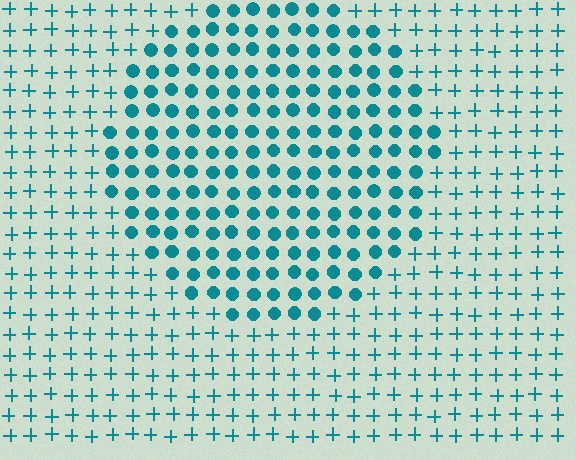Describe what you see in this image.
The image is filled with small teal elements arranged in a uniform grid. A circle-shaped region contains circles, while the surrounding area contains plus signs. The boundary is defined purely by the change in element shape.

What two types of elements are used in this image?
The image uses circles inside the circle region and plus signs outside it.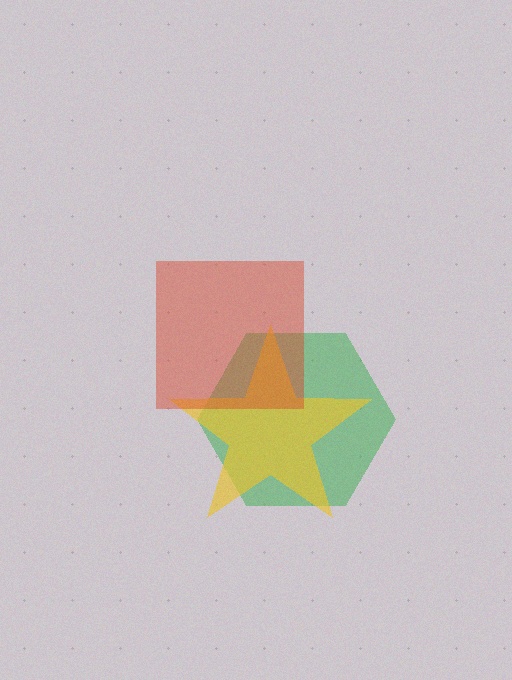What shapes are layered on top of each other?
The layered shapes are: a green hexagon, a yellow star, a red square.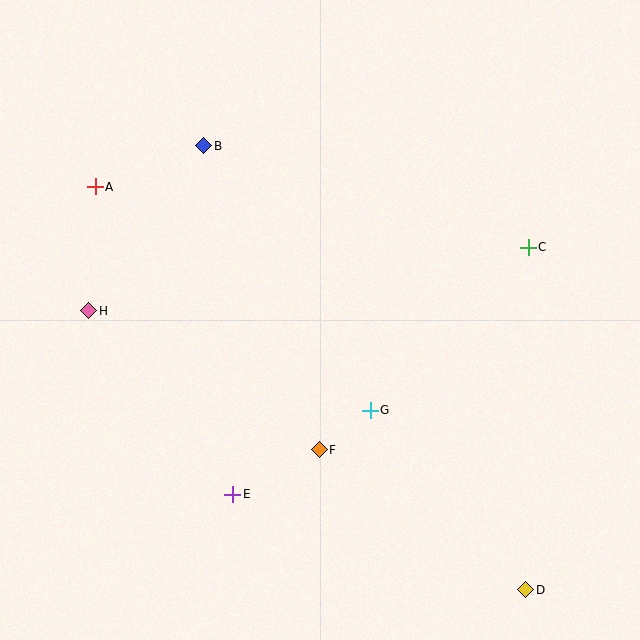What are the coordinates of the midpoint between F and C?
The midpoint between F and C is at (424, 348).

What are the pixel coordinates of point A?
Point A is at (95, 187).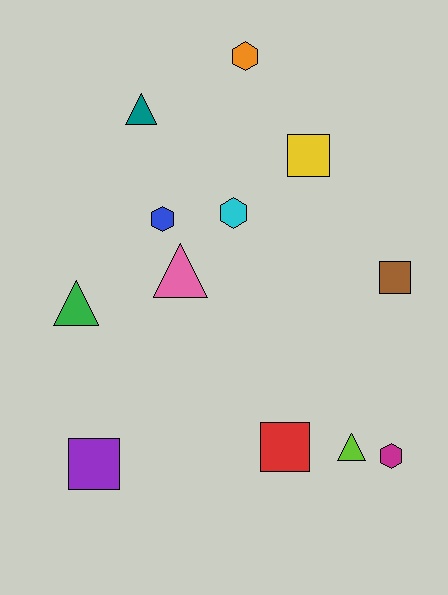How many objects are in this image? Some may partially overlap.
There are 12 objects.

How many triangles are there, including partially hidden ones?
There are 4 triangles.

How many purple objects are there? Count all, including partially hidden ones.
There is 1 purple object.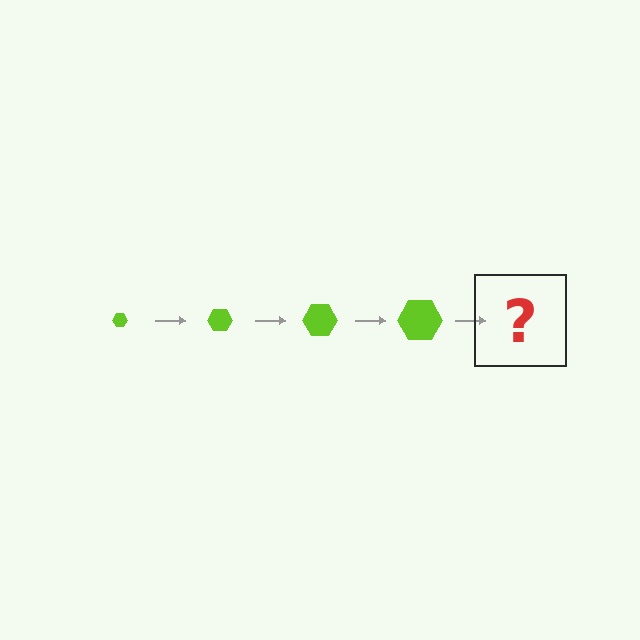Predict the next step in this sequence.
The next step is a lime hexagon, larger than the previous one.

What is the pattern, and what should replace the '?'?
The pattern is that the hexagon gets progressively larger each step. The '?' should be a lime hexagon, larger than the previous one.